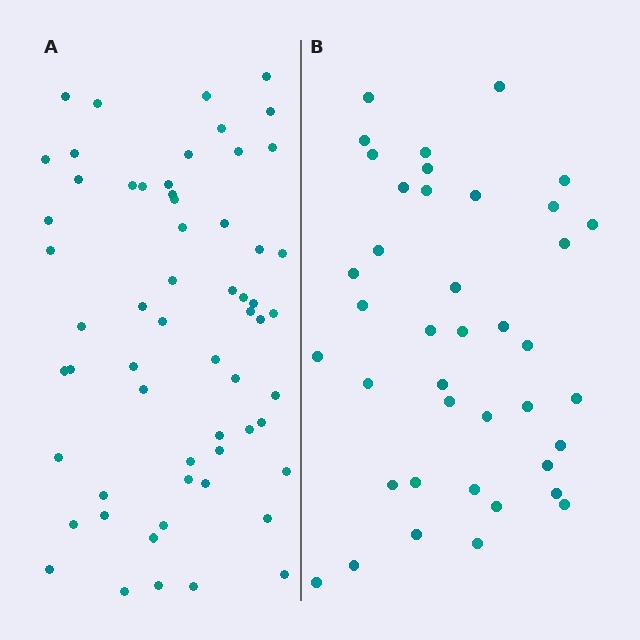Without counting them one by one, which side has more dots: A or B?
Region A (the left region) has more dots.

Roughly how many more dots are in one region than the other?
Region A has approximately 20 more dots than region B.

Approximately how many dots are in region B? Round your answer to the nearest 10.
About 40 dots.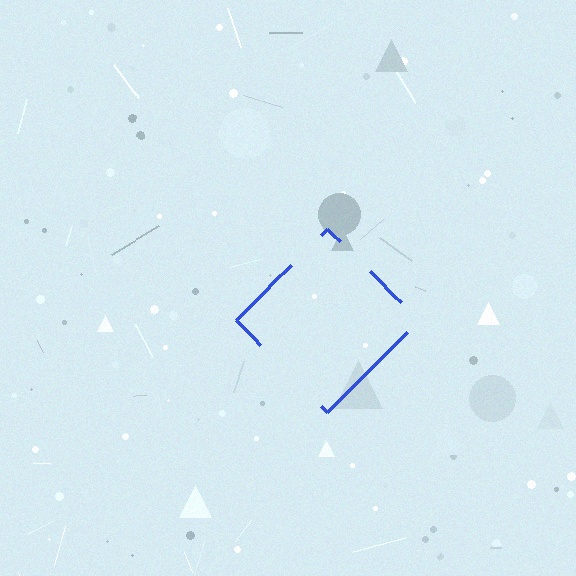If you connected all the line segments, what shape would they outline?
They would outline a diamond.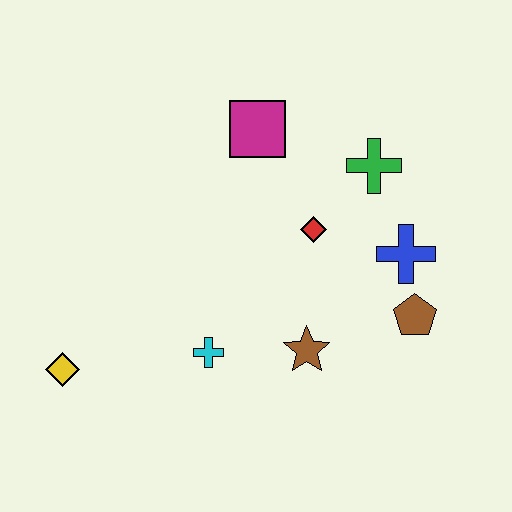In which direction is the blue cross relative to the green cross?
The blue cross is below the green cross.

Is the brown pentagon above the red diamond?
No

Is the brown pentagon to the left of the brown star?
No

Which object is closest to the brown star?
The cyan cross is closest to the brown star.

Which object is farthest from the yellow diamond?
The green cross is farthest from the yellow diamond.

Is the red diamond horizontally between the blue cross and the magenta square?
Yes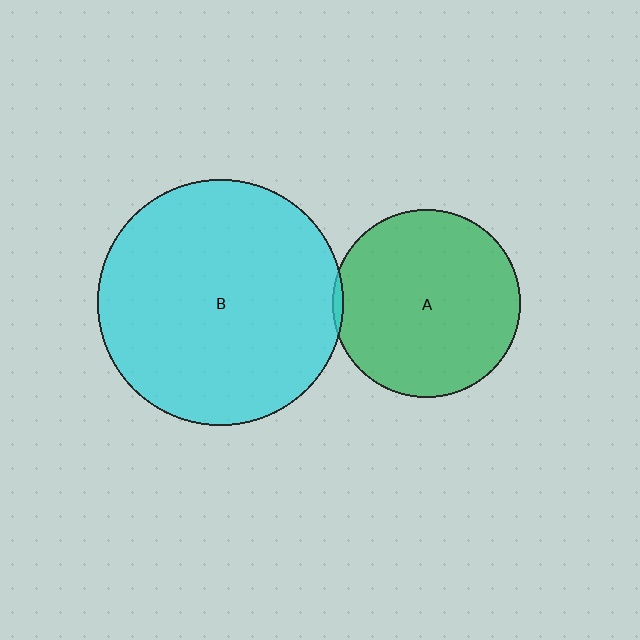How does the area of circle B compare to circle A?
Approximately 1.7 times.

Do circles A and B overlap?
Yes.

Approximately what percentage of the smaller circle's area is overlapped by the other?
Approximately 5%.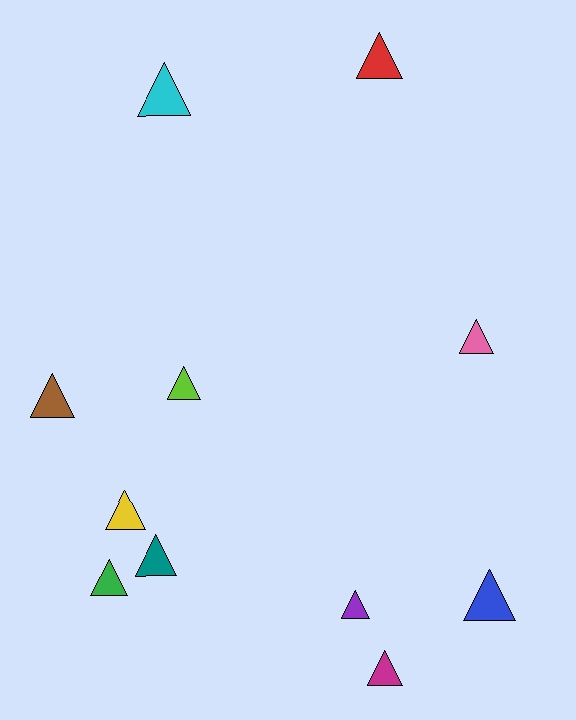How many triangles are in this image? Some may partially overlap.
There are 11 triangles.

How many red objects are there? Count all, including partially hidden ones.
There is 1 red object.